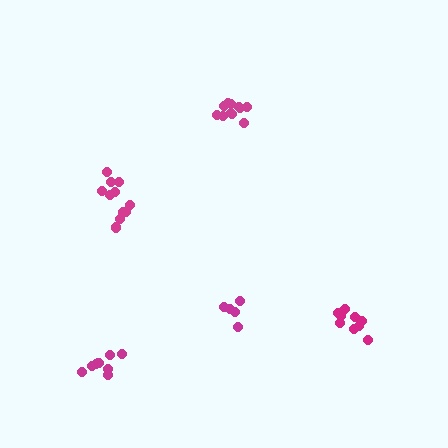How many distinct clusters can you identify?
There are 5 distinct clusters.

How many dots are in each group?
Group 1: 5 dots, Group 2: 8 dots, Group 3: 11 dots, Group 4: 11 dots, Group 5: 9 dots (44 total).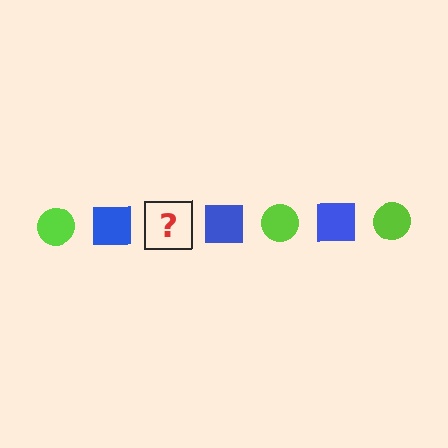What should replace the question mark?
The question mark should be replaced with a lime circle.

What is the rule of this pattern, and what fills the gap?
The rule is that the pattern alternates between lime circle and blue square. The gap should be filled with a lime circle.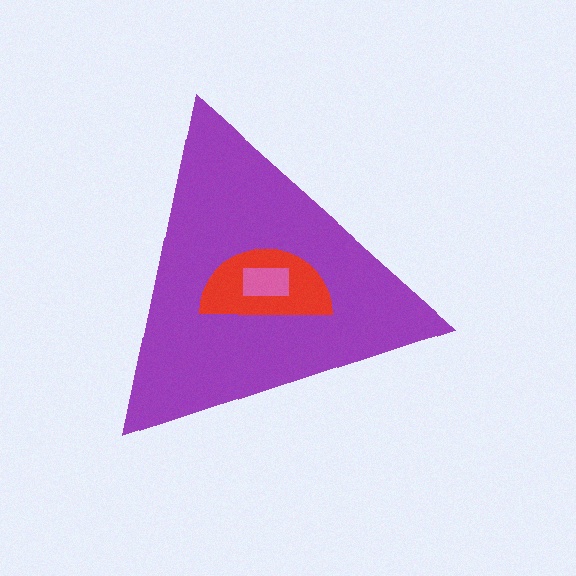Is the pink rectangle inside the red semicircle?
Yes.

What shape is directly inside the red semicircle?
The pink rectangle.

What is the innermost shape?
The pink rectangle.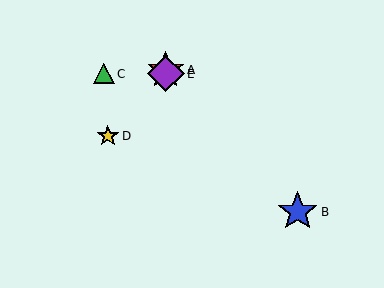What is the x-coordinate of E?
Object E is at x≈166.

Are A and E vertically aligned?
Yes, both are at x≈166.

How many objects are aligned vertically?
2 objects (A, E) are aligned vertically.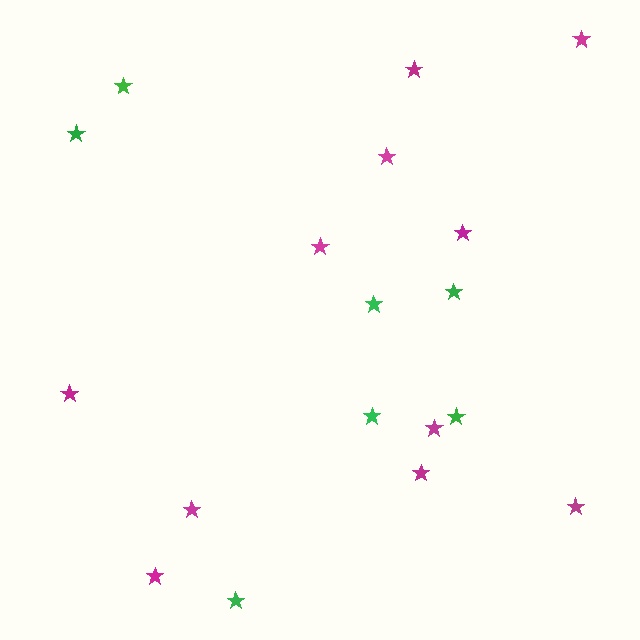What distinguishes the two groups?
There are 2 groups: one group of green stars (7) and one group of magenta stars (11).